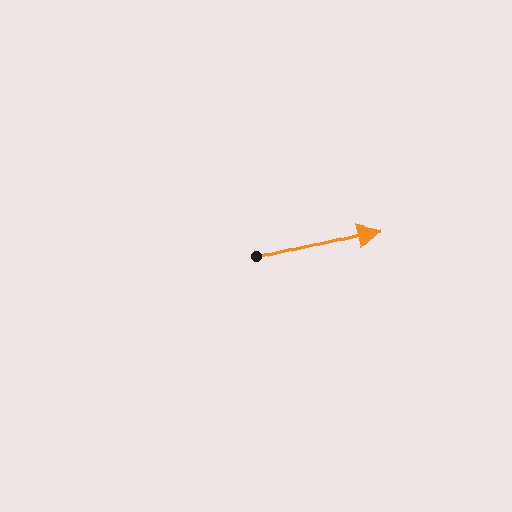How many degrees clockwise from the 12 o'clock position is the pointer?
Approximately 76 degrees.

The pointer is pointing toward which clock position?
Roughly 3 o'clock.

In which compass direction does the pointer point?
East.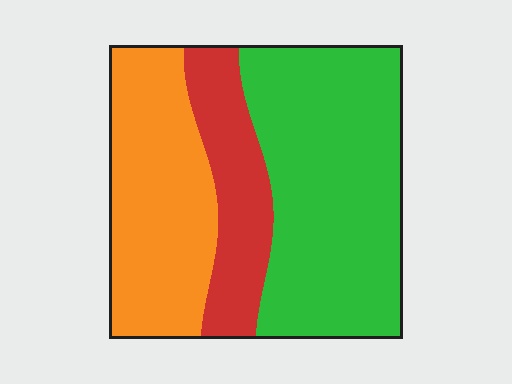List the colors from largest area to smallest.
From largest to smallest: green, orange, red.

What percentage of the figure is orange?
Orange covers roughly 30% of the figure.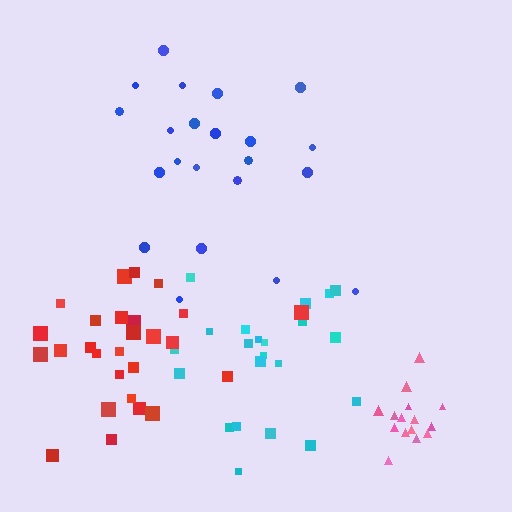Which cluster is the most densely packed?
Pink.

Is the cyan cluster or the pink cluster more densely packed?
Pink.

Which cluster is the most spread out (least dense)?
Blue.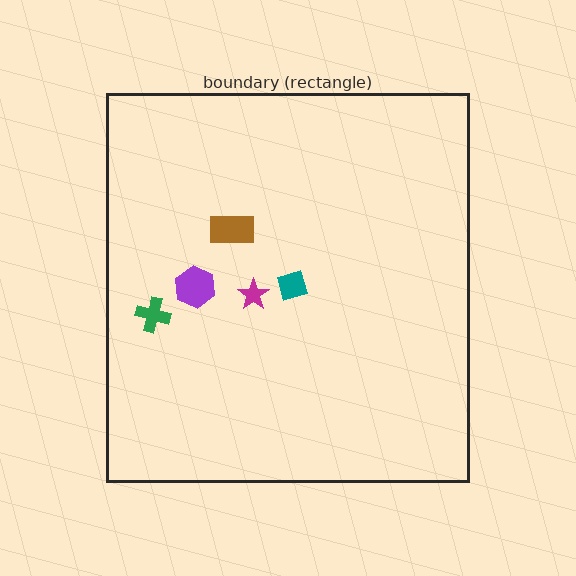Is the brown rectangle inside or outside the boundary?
Inside.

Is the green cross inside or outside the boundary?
Inside.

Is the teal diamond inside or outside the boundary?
Inside.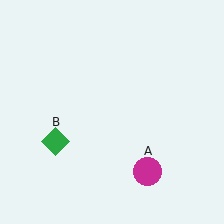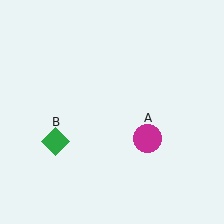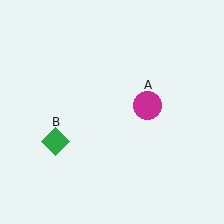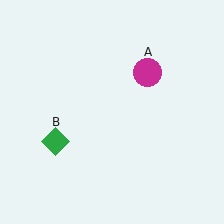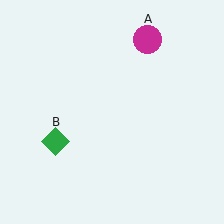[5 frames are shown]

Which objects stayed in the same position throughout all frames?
Green diamond (object B) remained stationary.